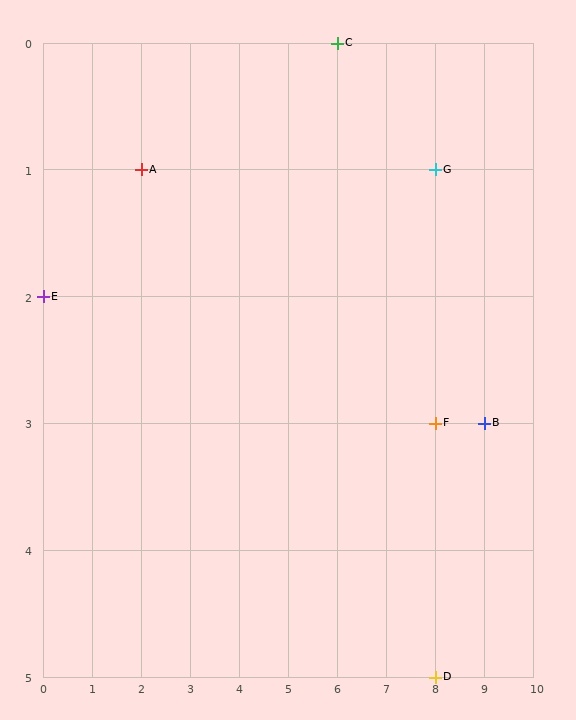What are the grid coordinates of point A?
Point A is at grid coordinates (2, 1).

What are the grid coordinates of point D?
Point D is at grid coordinates (8, 5).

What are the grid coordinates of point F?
Point F is at grid coordinates (8, 3).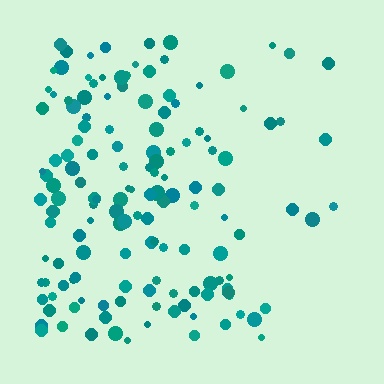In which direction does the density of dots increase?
From right to left, with the left side densest.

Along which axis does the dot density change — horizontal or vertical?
Horizontal.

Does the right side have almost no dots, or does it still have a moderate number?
Still a moderate number, just noticeably fewer than the left.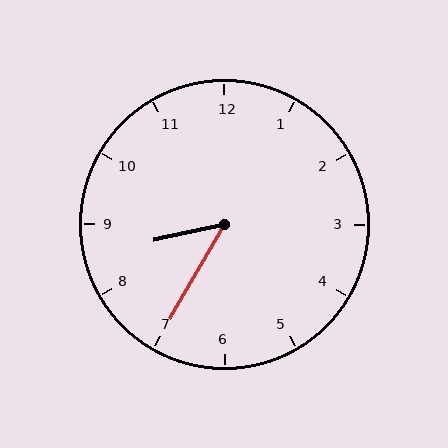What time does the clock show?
8:35.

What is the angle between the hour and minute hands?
Approximately 48 degrees.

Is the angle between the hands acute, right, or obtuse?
It is acute.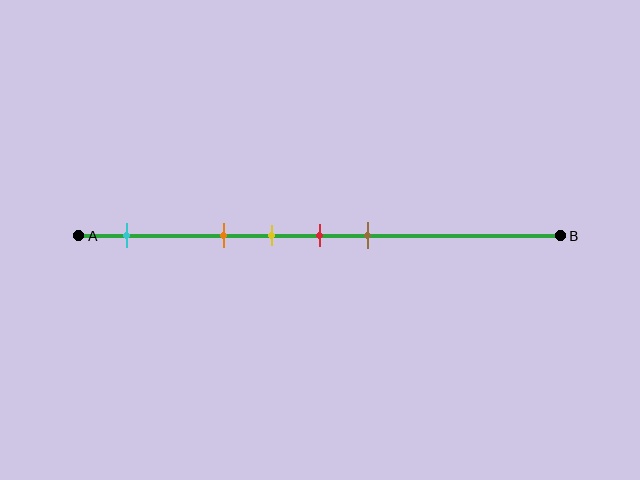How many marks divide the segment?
There are 5 marks dividing the segment.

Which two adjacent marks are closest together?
The yellow and red marks are the closest adjacent pair.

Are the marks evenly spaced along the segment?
No, the marks are not evenly spaced.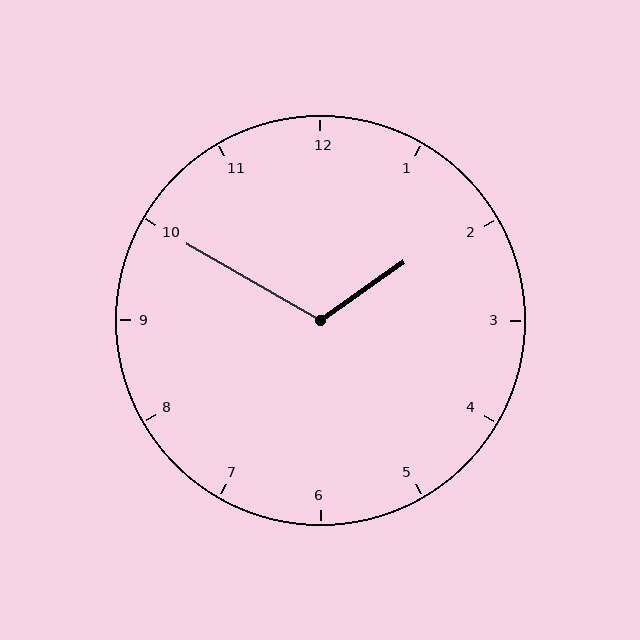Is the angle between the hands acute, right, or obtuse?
It is obtuse.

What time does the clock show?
1:50.